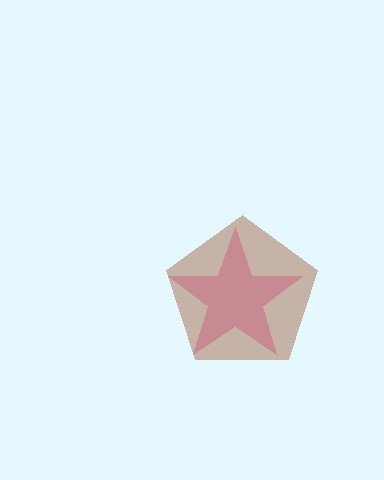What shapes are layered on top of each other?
The layered shapes are: a pink star, a brown pentagon.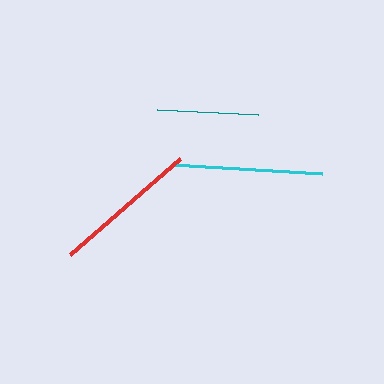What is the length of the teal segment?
The teal segment is approximately 101 pixels long.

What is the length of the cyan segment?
The cyan segment is approximately 150 pixels long.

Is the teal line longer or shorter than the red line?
The red line is longer than the teal line.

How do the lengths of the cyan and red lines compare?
The cyan and red lines are approximately the same length.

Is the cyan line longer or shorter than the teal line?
The cyan line is longer than the teal line.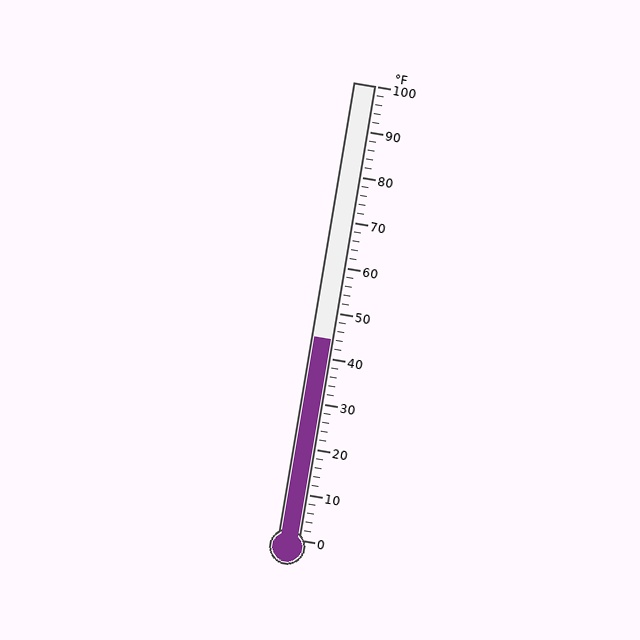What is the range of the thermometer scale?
The thermometer scale ranges from 0°F to 100°F.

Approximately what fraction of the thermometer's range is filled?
The thermometer is filled to approximately 45% of its range.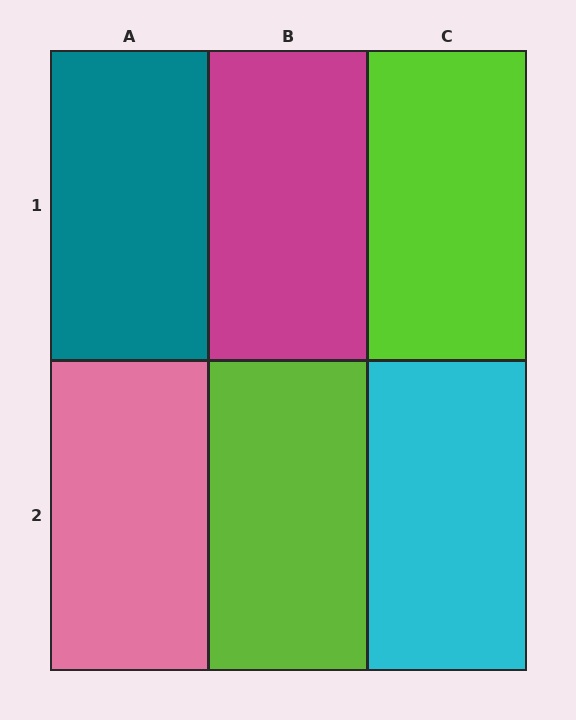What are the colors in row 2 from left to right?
Pink, lime, cyan.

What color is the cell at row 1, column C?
Lime.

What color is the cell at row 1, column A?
Teal.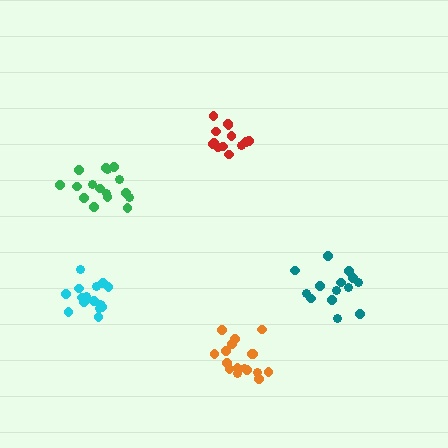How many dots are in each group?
Group 1: 17 dots, Group 2: 14 dots, Group 3: 13 dots, Group 4: 16 dots, Group 5: 16 dots (76 total).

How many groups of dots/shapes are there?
There are 5 groups.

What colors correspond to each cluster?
The clusters are colored: orange, teal, red, green, cyan.